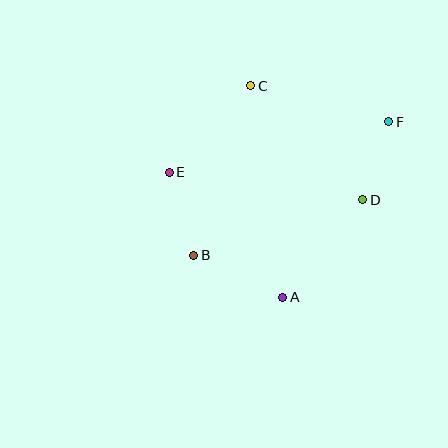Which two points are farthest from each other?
Points B and F are farthest from each other.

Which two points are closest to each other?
Points D and F are closest to each other.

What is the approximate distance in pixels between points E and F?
The distance between E and F is approximately 226 pixels.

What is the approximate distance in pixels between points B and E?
The distance between B and E is approximately 86 pixels.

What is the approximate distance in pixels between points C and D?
The distance between C and D is approximately 160 pixels.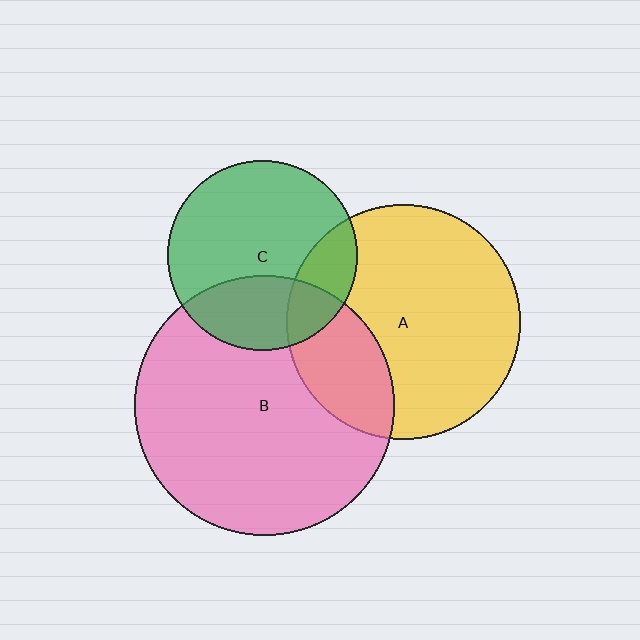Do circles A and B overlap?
Yes.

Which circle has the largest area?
Circle B (pink).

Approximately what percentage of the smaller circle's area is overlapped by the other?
Approximately 25%.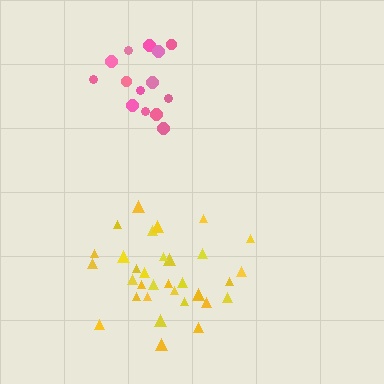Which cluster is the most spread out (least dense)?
Pink.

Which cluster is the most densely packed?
Yellow.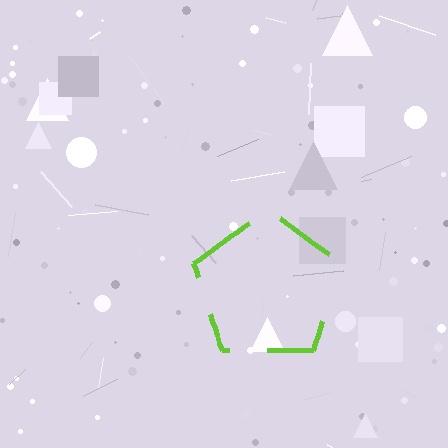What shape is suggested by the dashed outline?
The dashed outline suggests a pentagon.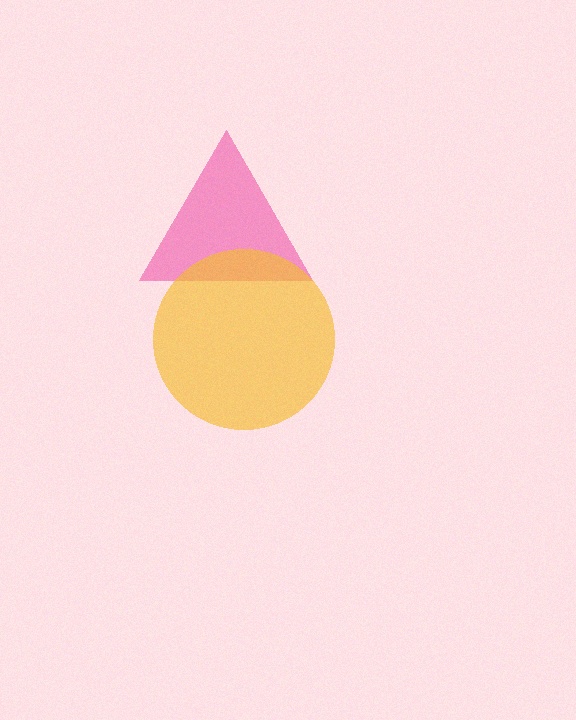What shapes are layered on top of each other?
The layered shapes are: a pink triangle, a yellow circle.